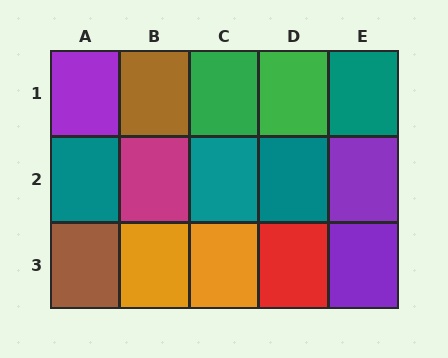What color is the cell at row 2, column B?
Magenta.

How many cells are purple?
3 cells are purple.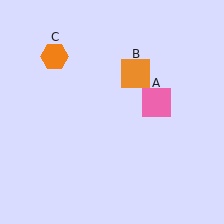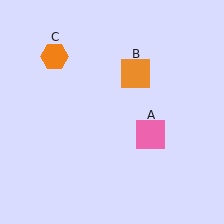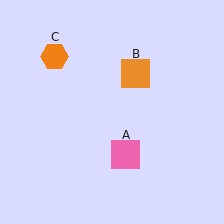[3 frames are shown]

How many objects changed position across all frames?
1 object changed position: pink square (object A).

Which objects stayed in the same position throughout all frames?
Orange square (object B) and orange hexagon (object C) remained stationary.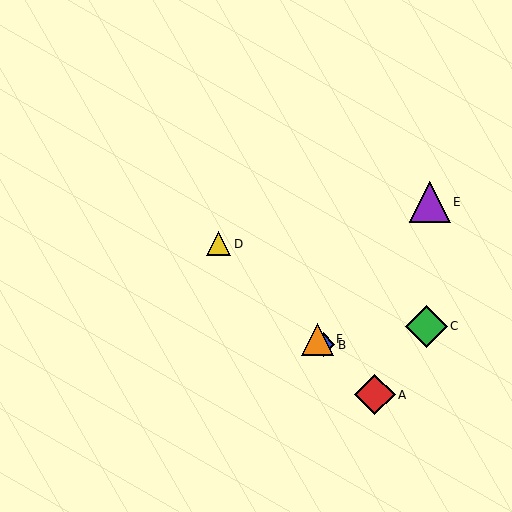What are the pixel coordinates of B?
Object B is at (323, 345).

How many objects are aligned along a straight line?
4 objects (A, B, D, F) are aligned along a straight line.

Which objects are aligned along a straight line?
Objects A, B, D, F are aligned along a straight line.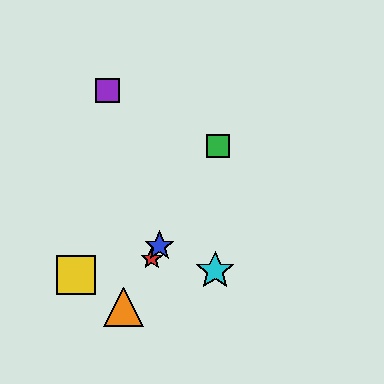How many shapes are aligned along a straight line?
4 shapes (the red star, the blue star, the green square, the orange triangle) are aligned along a straight line.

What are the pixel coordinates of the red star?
The red star is at (152, 259).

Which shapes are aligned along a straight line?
The red star, the blue star, the green square, the orange triangle are aligned along a straight line.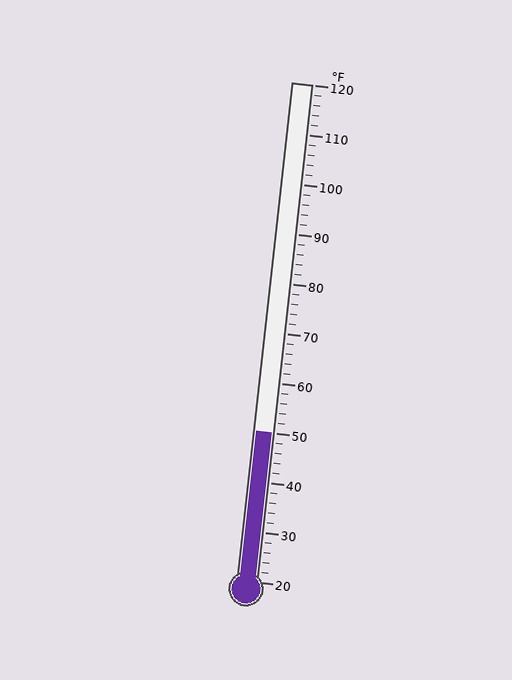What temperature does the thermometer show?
The thermometer shows approximately 50°F.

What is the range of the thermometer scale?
The thermometer scale ranges from 20°F to 120°F.